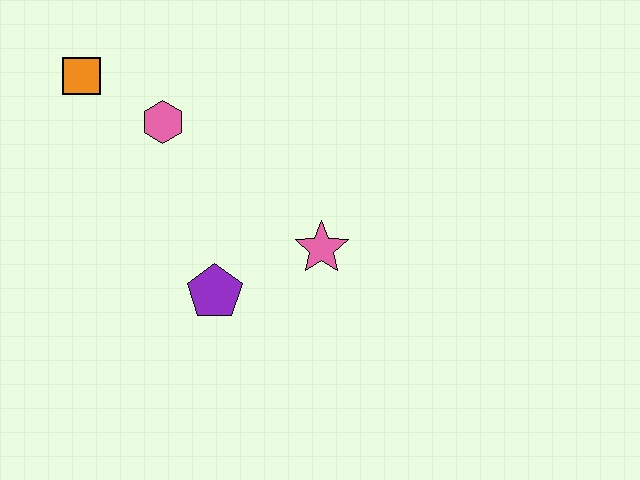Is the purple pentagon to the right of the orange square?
Yes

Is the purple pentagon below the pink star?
Yes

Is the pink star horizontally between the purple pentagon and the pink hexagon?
No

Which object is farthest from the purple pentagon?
The orange square is farthest from the purple pentagon.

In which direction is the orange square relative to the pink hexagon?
The orange square is to the left of the pink hexagon.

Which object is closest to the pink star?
The purple pentagon is closest to the pink star.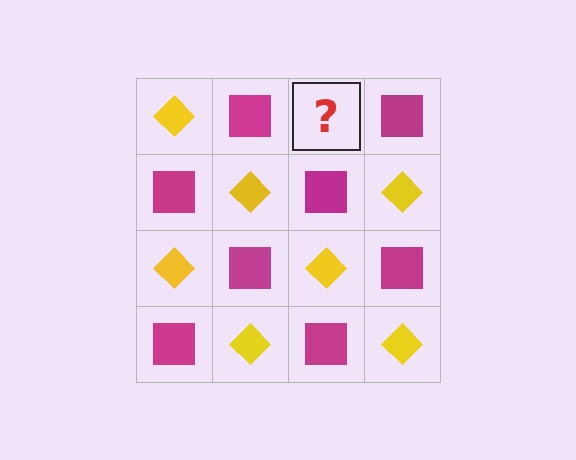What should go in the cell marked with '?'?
The missing cell should contain a yellow diamond.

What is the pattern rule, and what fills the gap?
The rule is that it alternates yellow diamond and magenta square in a checkerboard pattern. The gap should be filled with a yellow diamond.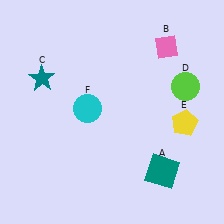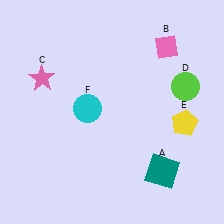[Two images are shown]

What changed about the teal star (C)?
In Image 1, C is teal. In Image 2, it changed to pink.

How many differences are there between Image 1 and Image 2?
There is 1 difference between the two images.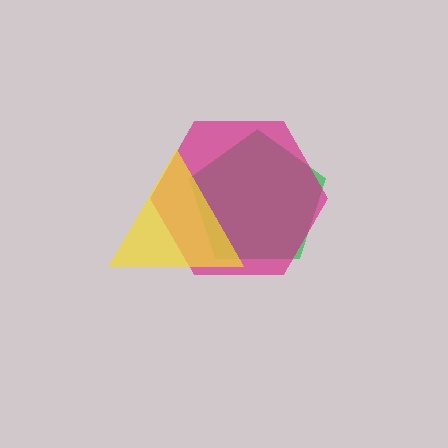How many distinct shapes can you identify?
There are 3 distinct shapes: a green pentagon, a magenta hexagon, a yellow triangle.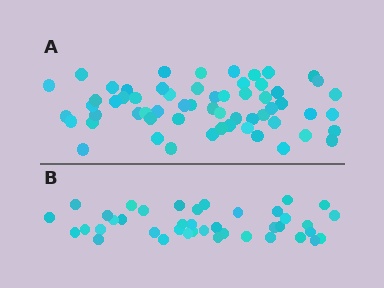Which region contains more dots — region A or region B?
Region A (the top region) has more dots.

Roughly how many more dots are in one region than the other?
Region A has approximately 20 more dots than region B.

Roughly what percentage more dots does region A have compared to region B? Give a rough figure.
About 50% more.